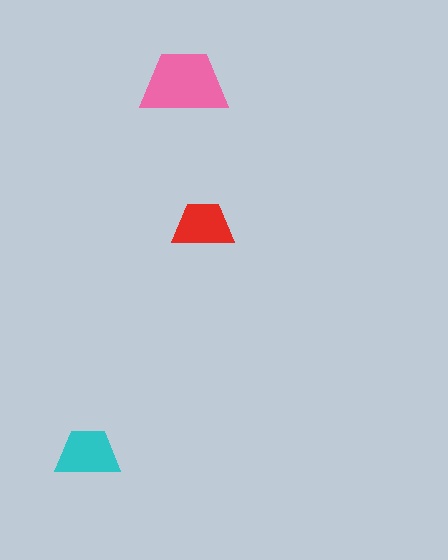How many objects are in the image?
There are 3 objects in the image.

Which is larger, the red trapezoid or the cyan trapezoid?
The cyan one.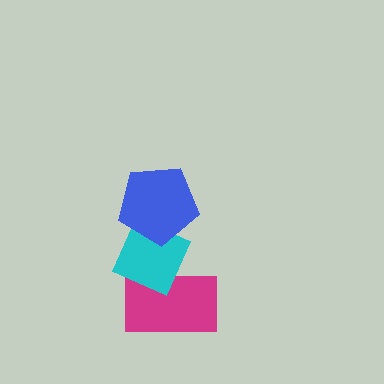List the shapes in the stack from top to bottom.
From top to bottom: the blue pentagon, the cyan diamond, the magenta rectangle.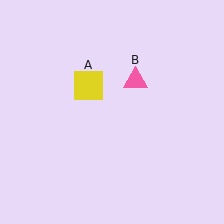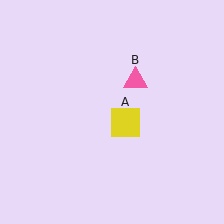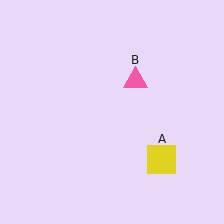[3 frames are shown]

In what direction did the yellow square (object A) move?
The yellow square (object A) moved down and to the right.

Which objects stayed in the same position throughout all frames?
Pink triangle (object B) remained stationary.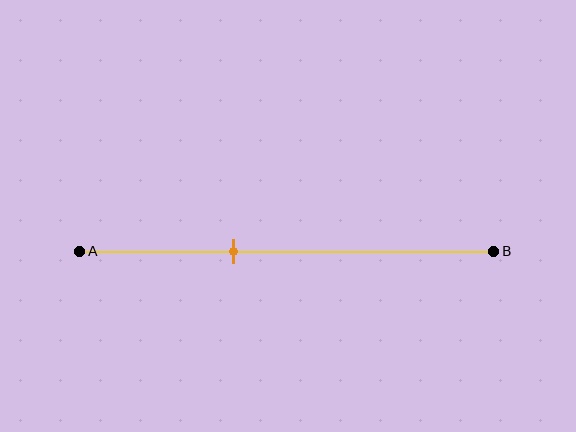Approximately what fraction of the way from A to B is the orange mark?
The orange mark is approximately 35% of the way from A to B.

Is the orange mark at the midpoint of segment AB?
No, the mark is at about 35% from A, not at the 50% midpoint.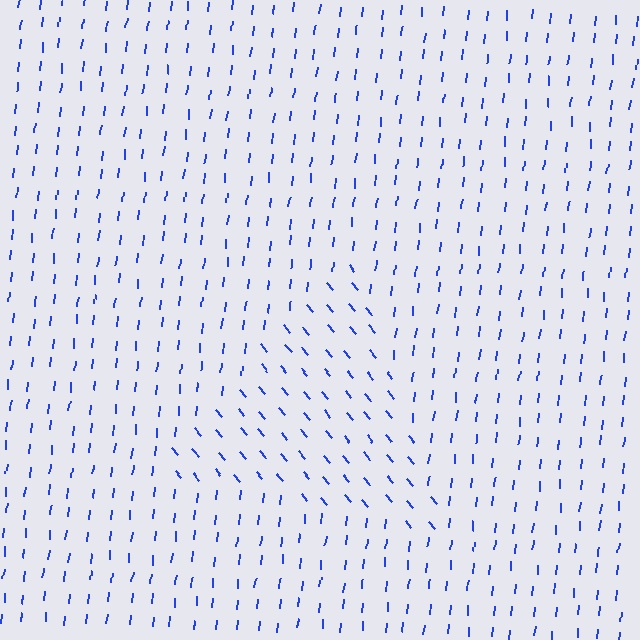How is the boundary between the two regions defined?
The boundary is defined purely by a change in line orientation (approximately 45 degrees difference). All lines are the same color and thickness.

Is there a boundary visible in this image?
Yes, there is a texture boundary formed by a change in line orientation.